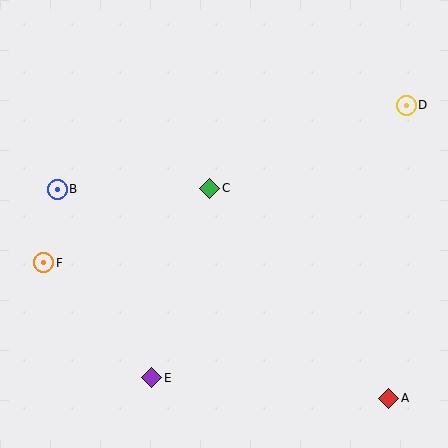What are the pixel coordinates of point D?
Point D is at (406, 105).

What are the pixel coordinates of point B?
Point B is at (57, 189).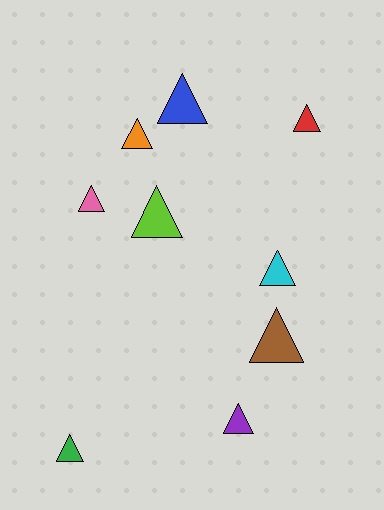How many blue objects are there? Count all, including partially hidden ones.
There is 1 blue object.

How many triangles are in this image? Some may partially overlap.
There are 9 triangles.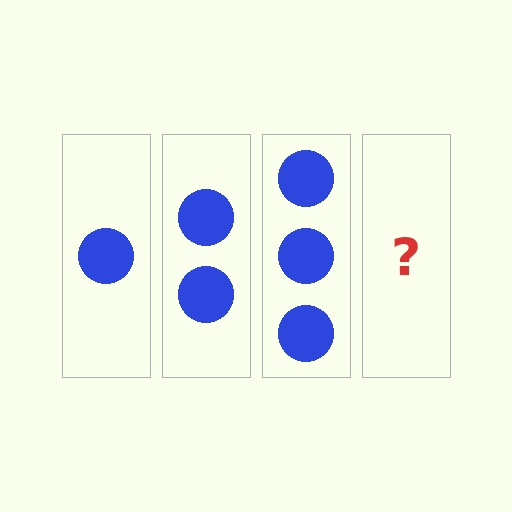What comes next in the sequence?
The next element should be 4 circles.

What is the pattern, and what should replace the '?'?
The pattern is that each step adds one more circle. The '?' should be 4 circles.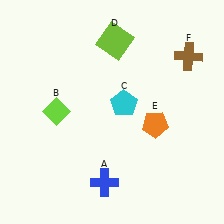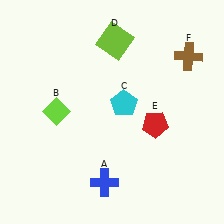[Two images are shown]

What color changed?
The pentagon (E) changed from orange in Image 1 to red in Image 2.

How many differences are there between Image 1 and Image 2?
There is 1 difference between the two images.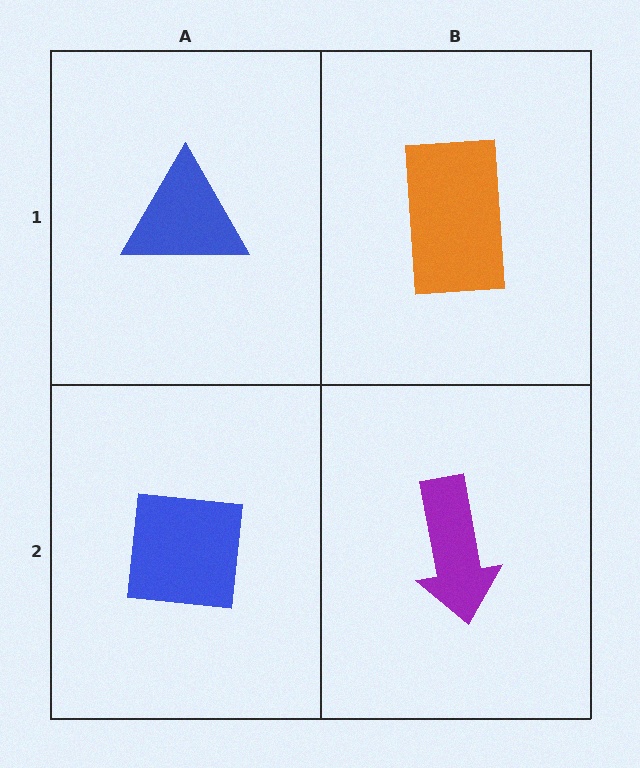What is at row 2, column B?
A purple arrow.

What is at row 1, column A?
A blue triangle.